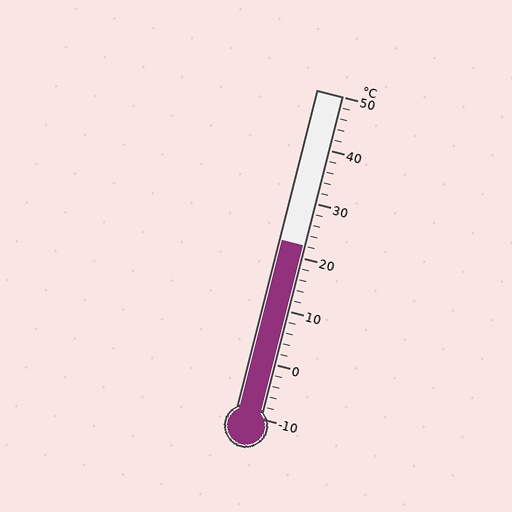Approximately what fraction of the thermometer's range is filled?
The thermometer is filled to approximately 55% of its range.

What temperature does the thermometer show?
The thermometer shows approximately 22°C.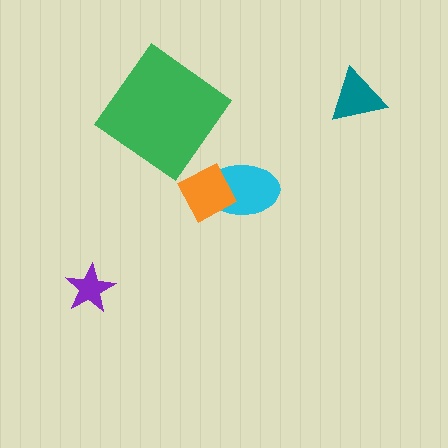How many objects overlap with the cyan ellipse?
1 object overlaps with the cyan ellipse.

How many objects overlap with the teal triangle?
0 objects overlap with the teal triangle.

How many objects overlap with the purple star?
0 objects overlap with the purple star.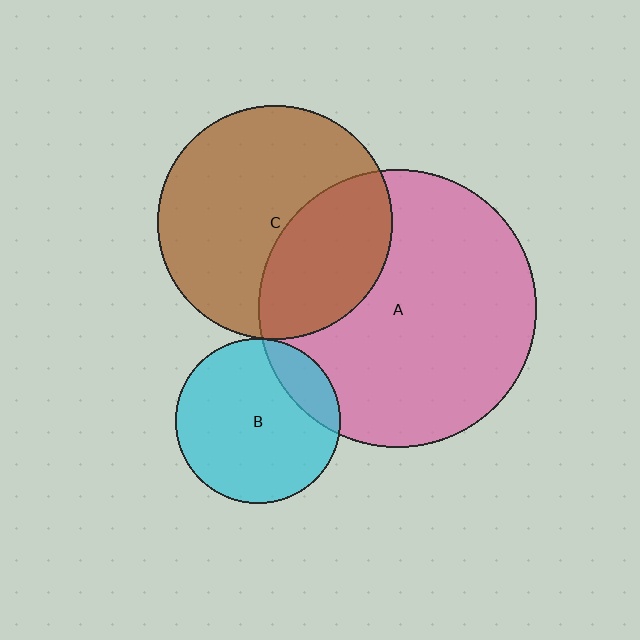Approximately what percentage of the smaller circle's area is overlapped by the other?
Approximately 15%.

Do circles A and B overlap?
Yes.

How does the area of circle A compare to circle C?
Approximately 1.4 times.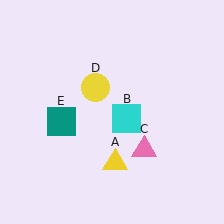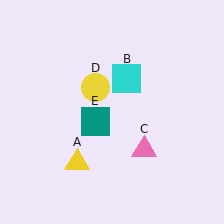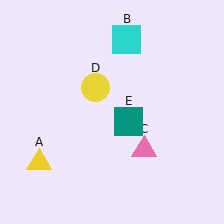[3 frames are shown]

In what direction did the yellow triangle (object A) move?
The yellow triangle (object A) moved left.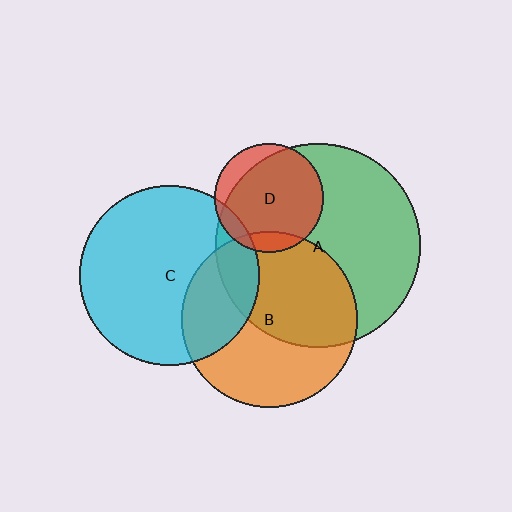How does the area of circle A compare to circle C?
Approximately 1.3 times.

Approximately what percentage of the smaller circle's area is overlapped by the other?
Approximately 30%.